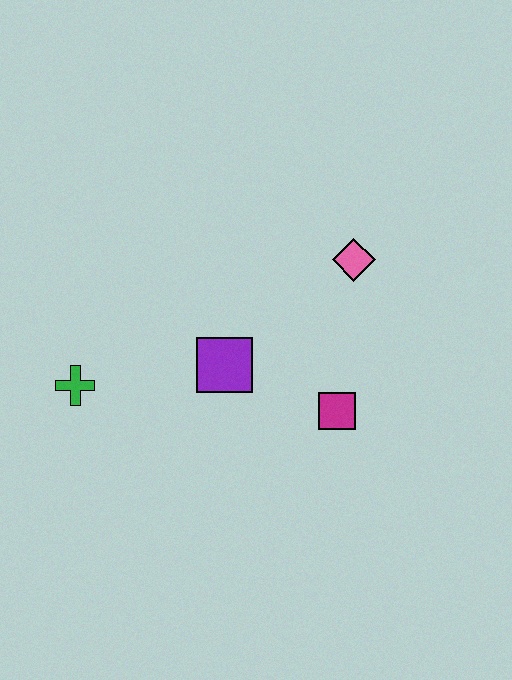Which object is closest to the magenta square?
The purple square is closest to the magenta square.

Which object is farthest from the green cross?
The pink diamond is farthest from the green cross.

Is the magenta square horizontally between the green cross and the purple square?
No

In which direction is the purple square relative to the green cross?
The purple square is to the right of the green cross.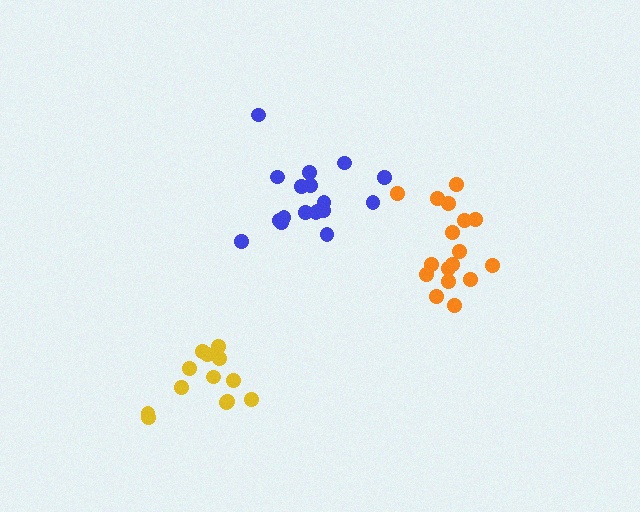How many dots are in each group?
Group 1: 17 dots, Group 2: 18 dots, Group 3: 13 dots (48 total).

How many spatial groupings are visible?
There are 3 spatial groupings.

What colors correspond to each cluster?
The clusters are colored: orange, blue, yellow.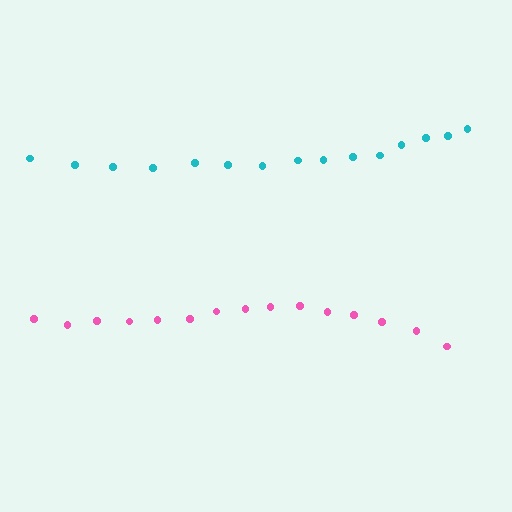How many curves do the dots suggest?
There are 2 distinct paths.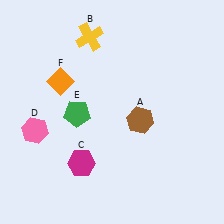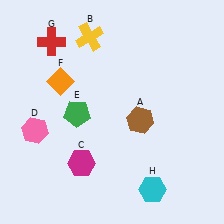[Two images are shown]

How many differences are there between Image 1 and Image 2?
There are 2 differences between the two images.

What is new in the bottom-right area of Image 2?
A cyan hexagon (H) was added in the bottom-right area of Image 2.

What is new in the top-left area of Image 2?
A red cross (G) was added in the top-left area of Image 2.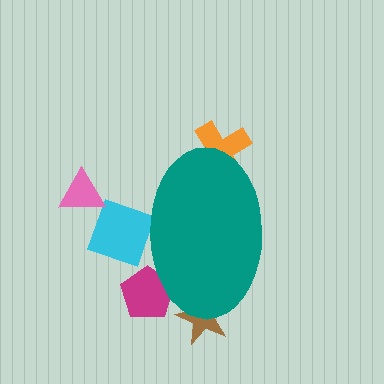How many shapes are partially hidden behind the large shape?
5 shapes are partially hidden.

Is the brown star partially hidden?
Yes, the brown star is partially hidden behind the teal ellipse.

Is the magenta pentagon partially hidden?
Yes, the magenta pentagon is partially hidden behind the teal ellipse.